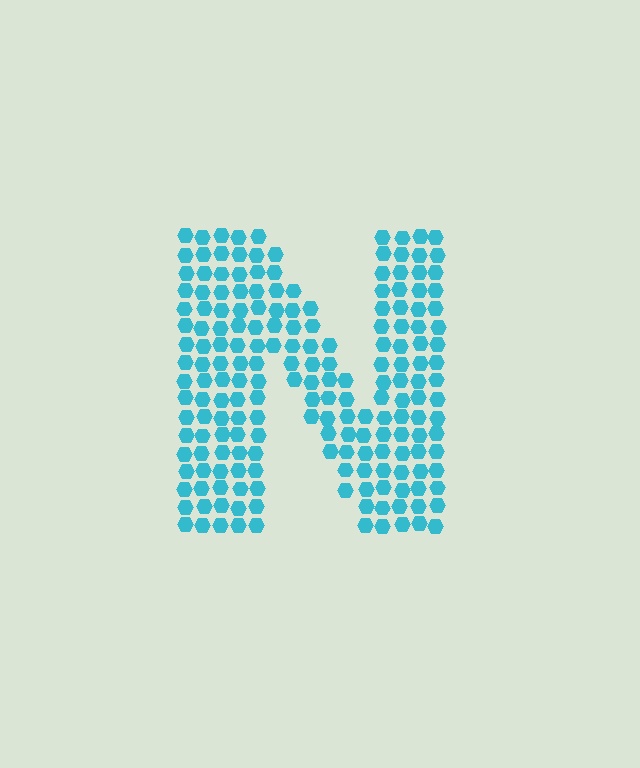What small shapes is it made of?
It is made of small hexagons.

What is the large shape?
The large shape is the letter N.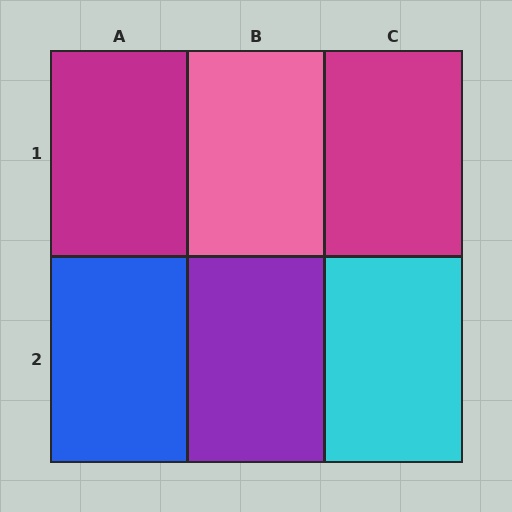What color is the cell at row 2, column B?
Purple.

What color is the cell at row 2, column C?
Cyan.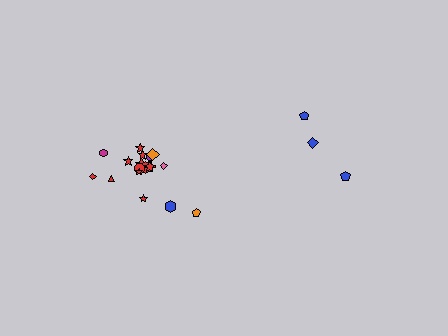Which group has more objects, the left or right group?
The left group.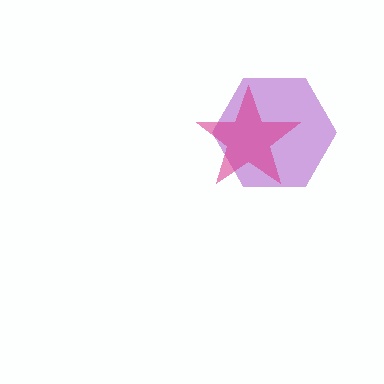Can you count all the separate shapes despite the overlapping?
Yes, there are 2 separate shapes.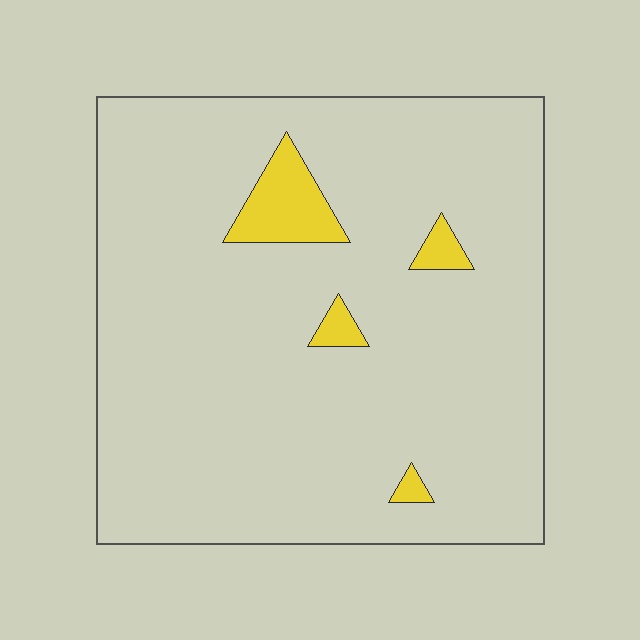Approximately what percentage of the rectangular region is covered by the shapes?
Approximately 5%.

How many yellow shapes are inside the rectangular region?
4.